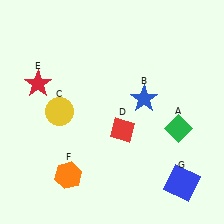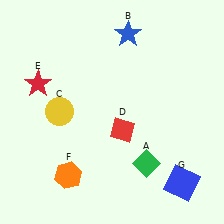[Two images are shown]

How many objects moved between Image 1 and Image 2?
2 objects moved between the two images.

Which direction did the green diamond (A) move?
The green diamond (A) moved down.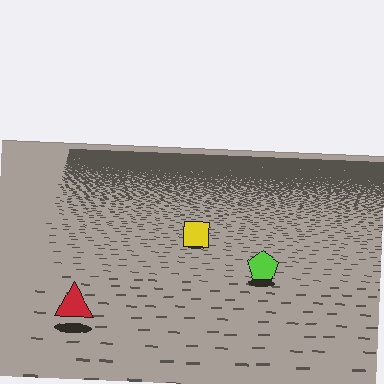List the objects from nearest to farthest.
From nearest to farthest: the red triangle, the lime pentagon, the yellow square.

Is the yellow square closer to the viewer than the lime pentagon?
No. The lime pentagon is closer — you can tell from the texture gradient: the ground texture is coarser near it.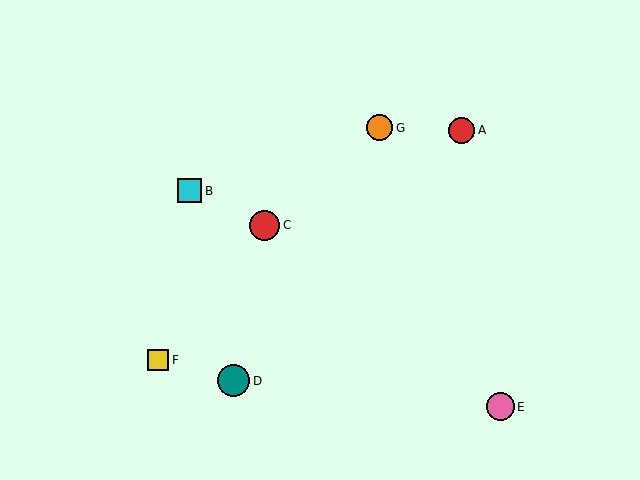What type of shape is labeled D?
Shape D is a teal circle.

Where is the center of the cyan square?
The center of the cyan square is at (190, 191).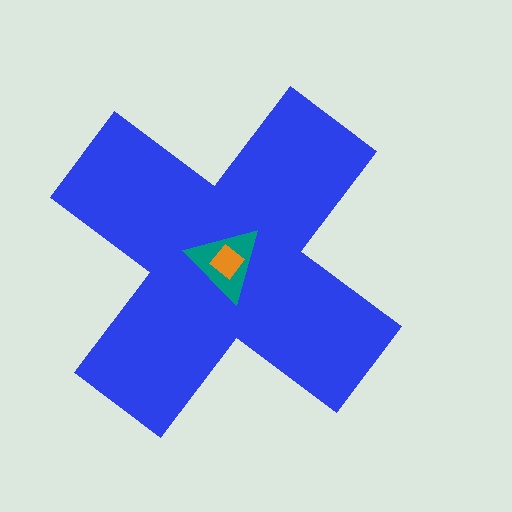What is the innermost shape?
The orange diamond.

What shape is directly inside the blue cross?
The teal triangle.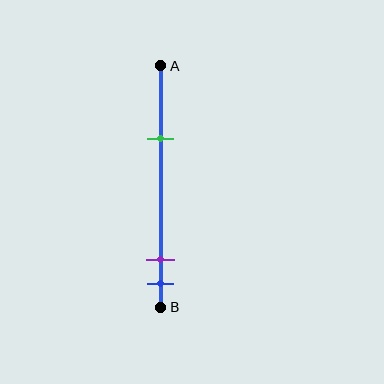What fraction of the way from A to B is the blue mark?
The blue mark is approximately 90% (0.9) of the way from A to B.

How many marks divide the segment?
There are 3 marks dividing the segment.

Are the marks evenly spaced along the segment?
No, the marks are not evenly spaced.